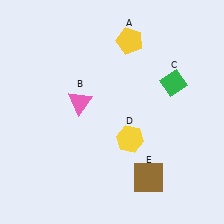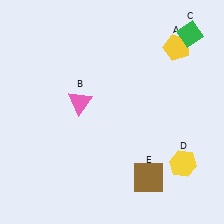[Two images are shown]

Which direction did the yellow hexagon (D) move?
The yellow hexagon (D) moved right.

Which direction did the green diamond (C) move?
The green diamond (C) moved up.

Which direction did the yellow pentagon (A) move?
The yellow pentagon (A) moved right.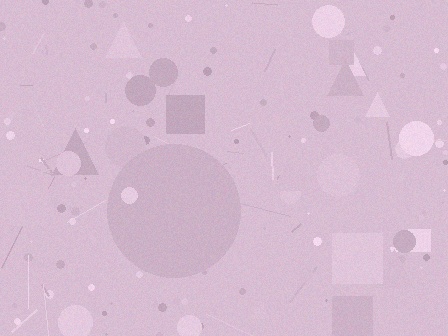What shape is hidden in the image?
A circle is hidden in the image.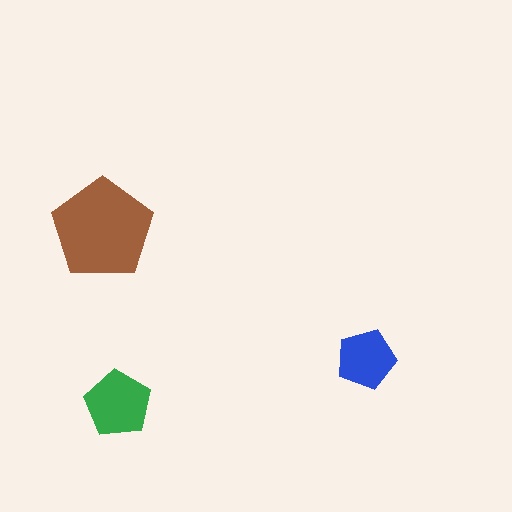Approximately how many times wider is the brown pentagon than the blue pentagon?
About 1.5 times wider.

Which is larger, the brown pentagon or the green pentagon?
The brown one.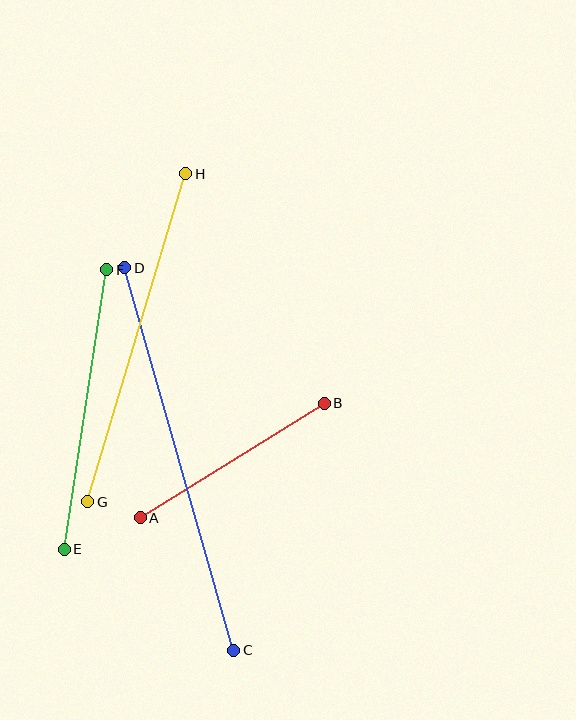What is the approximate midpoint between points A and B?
The midpoint is at approximately (232, 460) pixels.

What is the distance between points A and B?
The distance is approximately 217 pixels.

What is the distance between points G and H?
The distance is approximately 343 pixels.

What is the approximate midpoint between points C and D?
The midpoint is at approximately (179, 459) pixels.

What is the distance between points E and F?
The distance is approximately 283 pixels.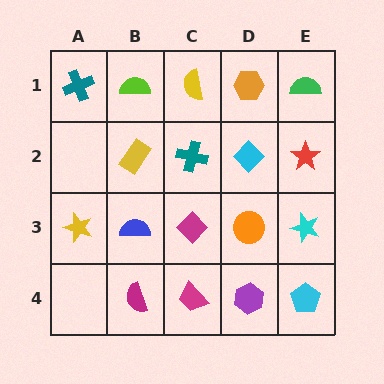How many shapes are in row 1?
5 shapes.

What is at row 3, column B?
A blue semicircle.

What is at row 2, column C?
A teal cross.